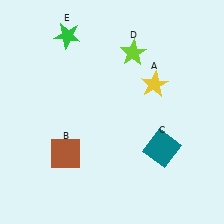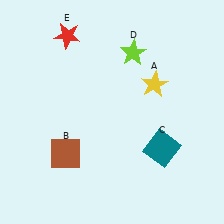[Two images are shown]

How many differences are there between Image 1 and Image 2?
There is 1 difference between the two images.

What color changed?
The star (E) changed from green in Image 1 to red in Image 2.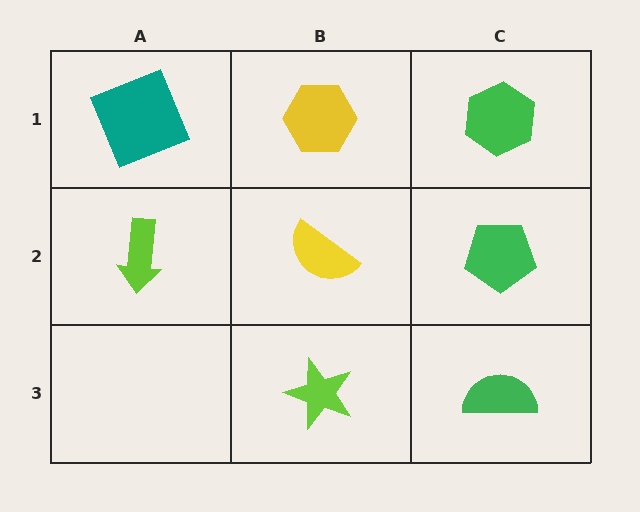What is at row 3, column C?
A green semicircle.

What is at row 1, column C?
A green hexagon.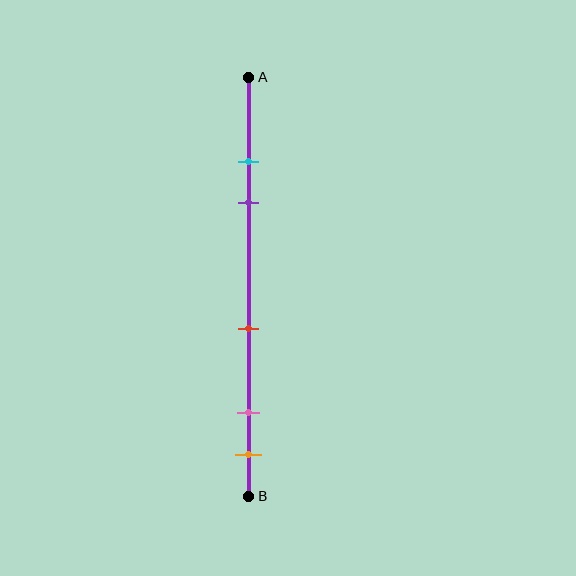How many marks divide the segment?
There are 5 marks dividing the segment.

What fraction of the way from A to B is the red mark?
The red mark is approximately 60% (0.6) of the way from A to B.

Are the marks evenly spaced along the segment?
No, the marks are not evenly spaced.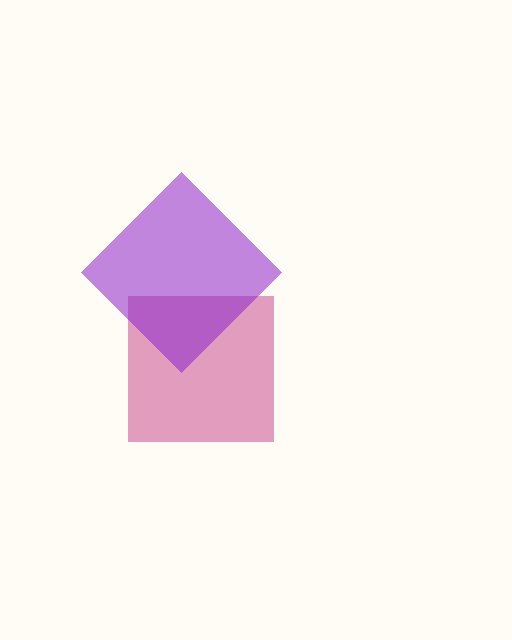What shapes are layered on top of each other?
The layered shapes are: a magenta square, a purple diamond.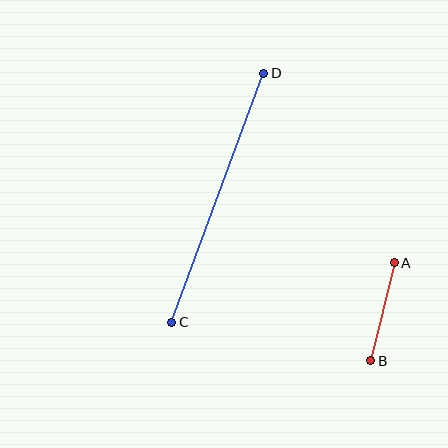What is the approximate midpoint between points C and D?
The midpoint is at approximately (218, 198) pixels.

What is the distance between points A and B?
The distance is approximately 101 pixels.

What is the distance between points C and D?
The distance is approximately 266 pixels.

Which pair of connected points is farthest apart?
Points C and D are farthest apart.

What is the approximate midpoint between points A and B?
The midpoint is at approximately (382, 312) pixels.